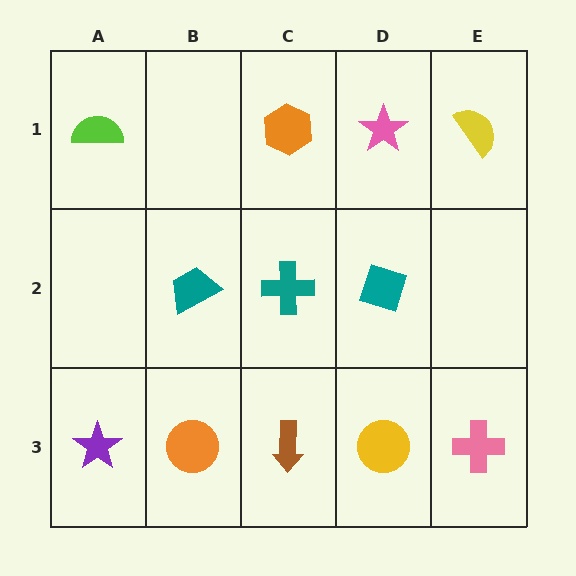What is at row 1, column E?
A yellow semicircle.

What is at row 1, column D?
A pink star.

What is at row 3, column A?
A purple star.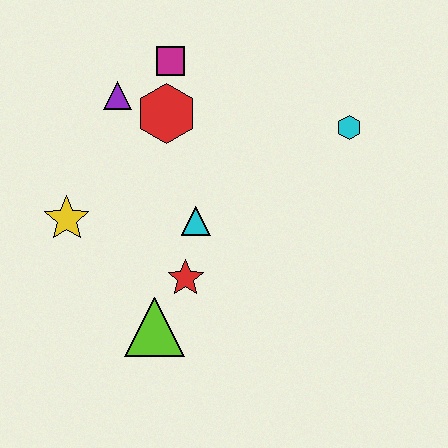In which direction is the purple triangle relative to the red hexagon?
The purple triangle is to the left of the red hexagon.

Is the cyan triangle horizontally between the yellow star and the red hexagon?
No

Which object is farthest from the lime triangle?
The cyan hexagon is farthest from the lime triangle.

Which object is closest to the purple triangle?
The red hexagon is closest to the purple triangle.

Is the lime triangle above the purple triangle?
No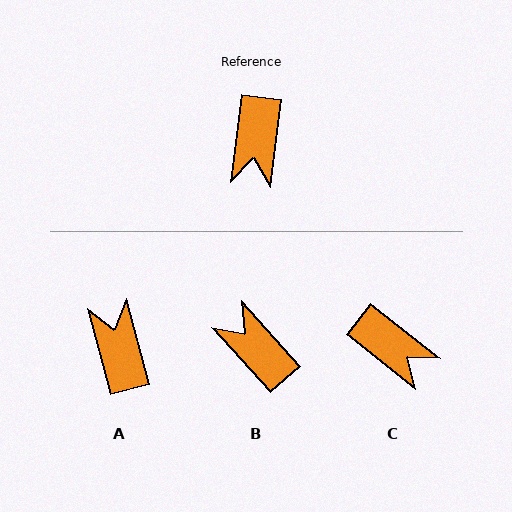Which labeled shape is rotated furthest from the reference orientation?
A, about 157 degrees away.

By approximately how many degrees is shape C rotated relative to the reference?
Approximately 59 degrees counter-clockwise.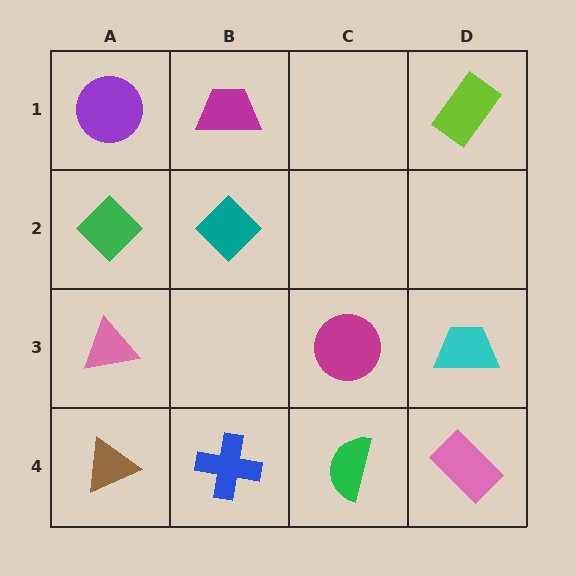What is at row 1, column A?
A purple circle.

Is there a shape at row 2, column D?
No, that cell is empty.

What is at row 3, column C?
A magenta circle.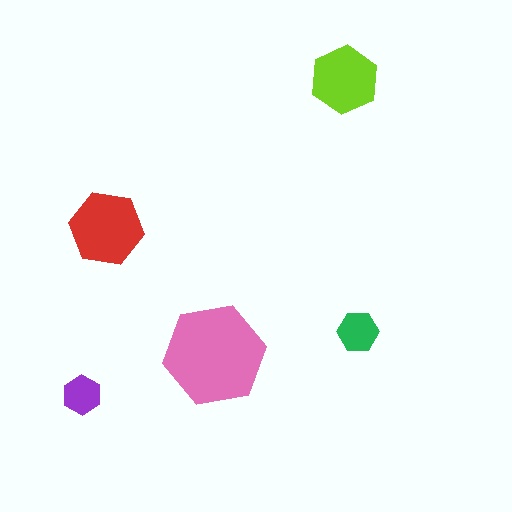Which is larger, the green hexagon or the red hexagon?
The red one.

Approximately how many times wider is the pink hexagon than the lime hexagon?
About 1.5 times wider.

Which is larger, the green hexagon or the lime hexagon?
The lime one.